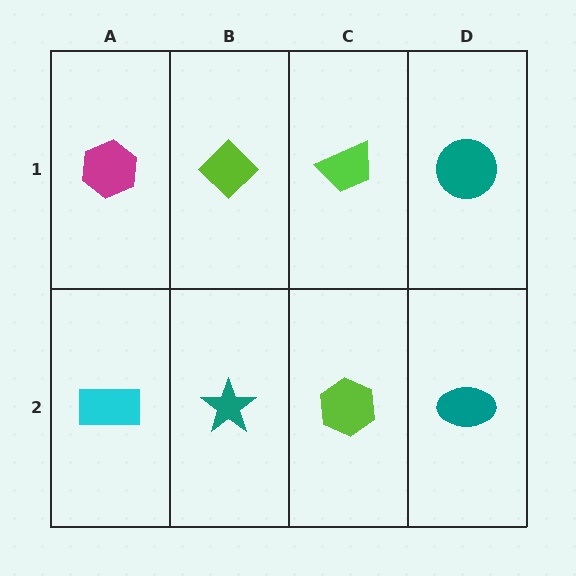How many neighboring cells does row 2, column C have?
3.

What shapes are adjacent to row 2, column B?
A lime diamond (row 1, column B), a cyan rectangle (row 2, column A), a lime hexagon (row 2, column C).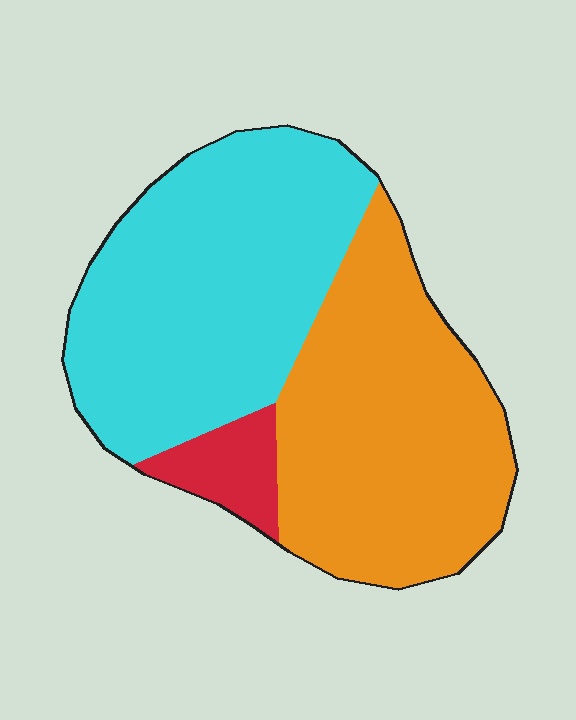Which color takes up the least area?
Red, at roughly 5%.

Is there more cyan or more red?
Cyan.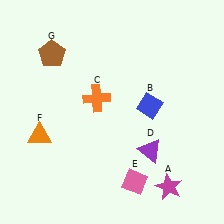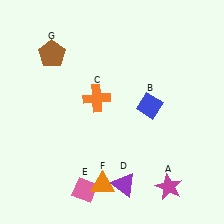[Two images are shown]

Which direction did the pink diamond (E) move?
The pink diamond (E) moved left.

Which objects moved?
The objects that moved are: the purple triangle (D), the pink diamond (E), the orange triangle (F).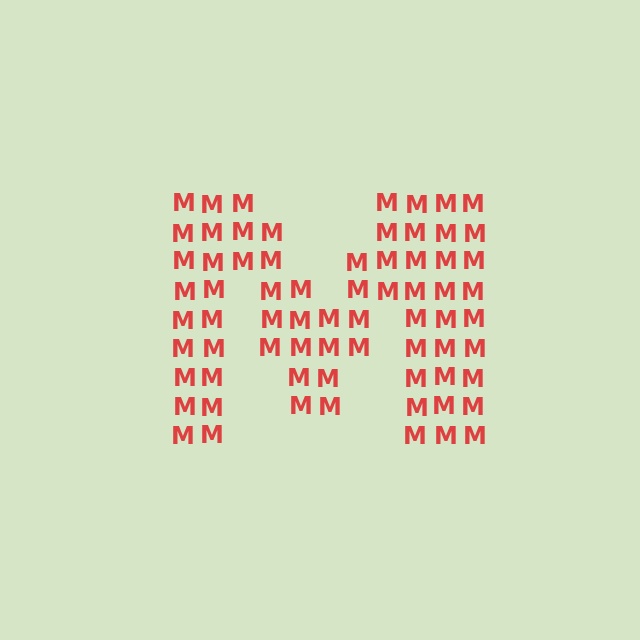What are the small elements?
The small elements are letter M's.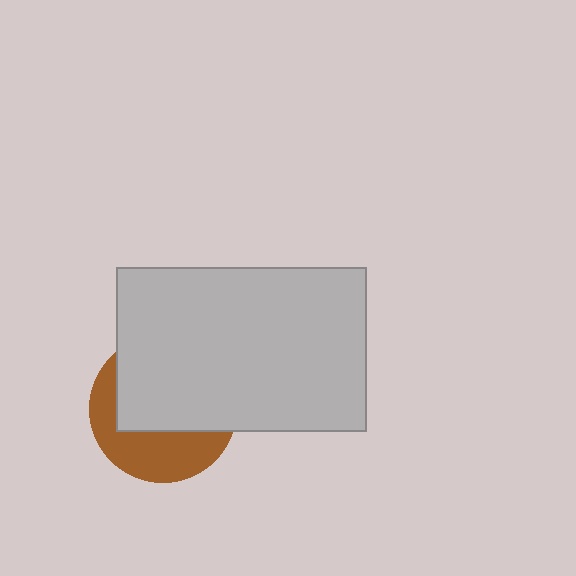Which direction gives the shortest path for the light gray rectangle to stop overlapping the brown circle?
Moving up gives the shortest separation.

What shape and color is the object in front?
The object in front is a light gray rectangle.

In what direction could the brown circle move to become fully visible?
The brown circle could move down. That would shift it out from behind the light gray rectangle entirely.